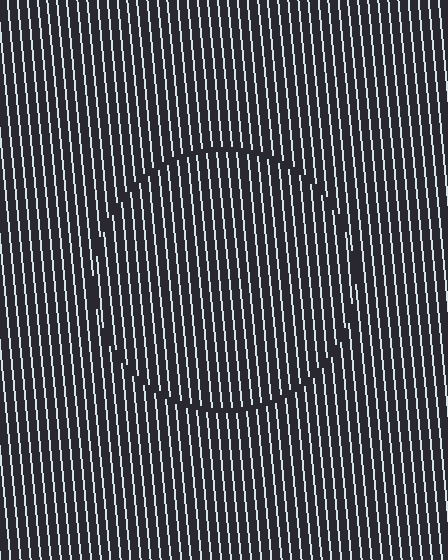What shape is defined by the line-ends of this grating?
An illusory circle. The interior of the shape contains the same grating, shifted by half a period — the contour is defined by the phase discontinuity where line-ends from the inner and outer gratings abut.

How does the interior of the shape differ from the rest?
The interior of the shape contains the same grating, shifted by half a period — the contour is defined by the phase discontinuity where line-ends from the inner and outer gratings abut.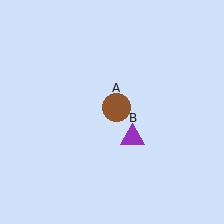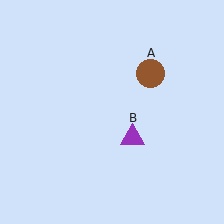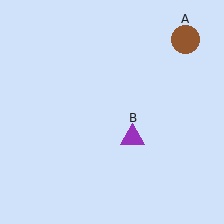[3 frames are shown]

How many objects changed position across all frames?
1 object changed position: brown circle (object A).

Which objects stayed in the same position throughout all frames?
Purple triangle (object B) remained stationary.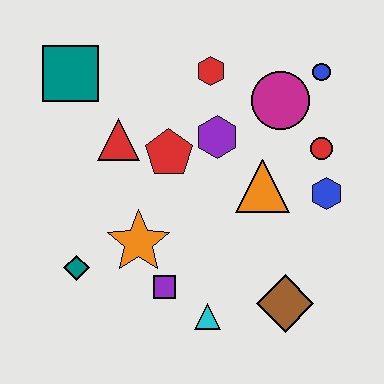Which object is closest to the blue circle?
The magenta circle is closest to the blue circle.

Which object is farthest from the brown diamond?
The teal square is farthest from the brown diamond.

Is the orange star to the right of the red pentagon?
No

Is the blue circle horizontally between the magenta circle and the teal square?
No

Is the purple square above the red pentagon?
No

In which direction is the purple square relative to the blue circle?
The purple square is below the blue circle.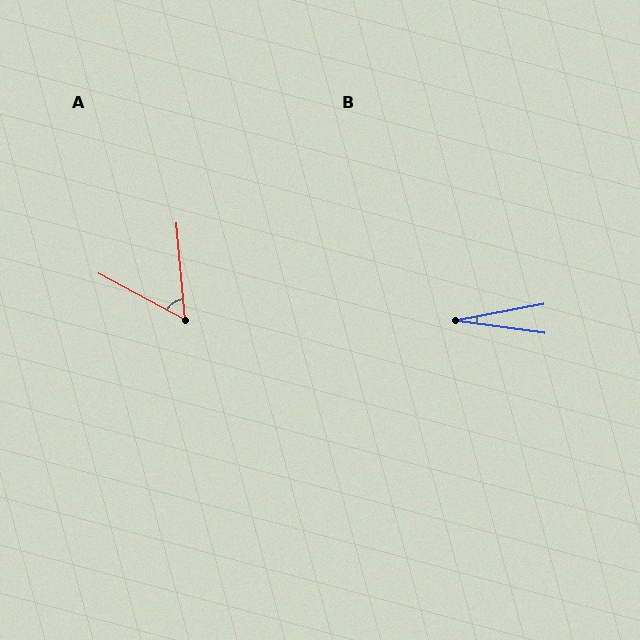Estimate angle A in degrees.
Approximately 57 degrees.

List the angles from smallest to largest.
B (18°), A (57°).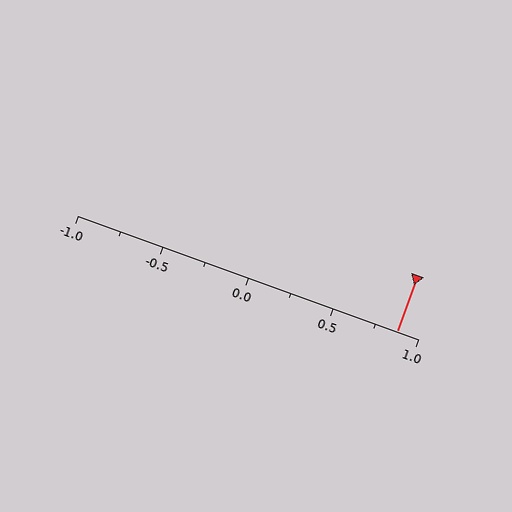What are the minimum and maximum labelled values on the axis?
The axis runs from -1.0 to 1.0.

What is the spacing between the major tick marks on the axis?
The major ticks are spaced 0.5 apart.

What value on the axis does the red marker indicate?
The marker indicates approximately 0.88.